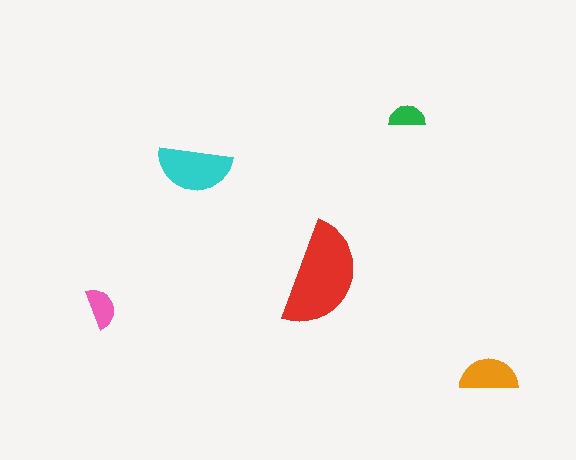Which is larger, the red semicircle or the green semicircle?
The red one.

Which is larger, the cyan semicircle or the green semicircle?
The cyan one.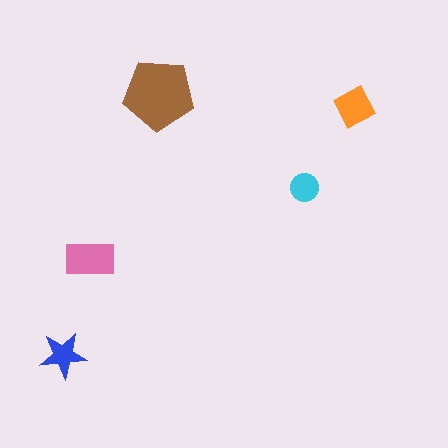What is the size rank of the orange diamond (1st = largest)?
3rd.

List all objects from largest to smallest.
The brown pentagon, the pink rectangle, the orange diamond, the blue star, the cyan circle.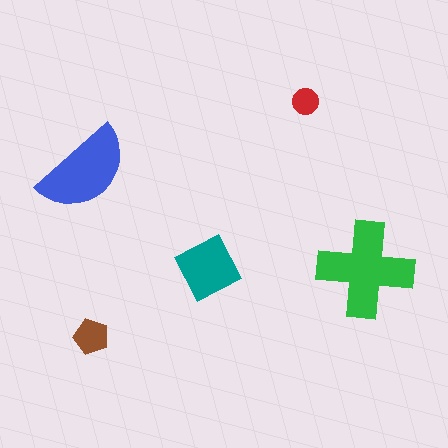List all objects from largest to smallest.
The green cross, the blue semicircle, the teal diamond, the brown pentagon, the red circle.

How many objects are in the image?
There are 5 objects in the image.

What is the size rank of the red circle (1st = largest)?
5th.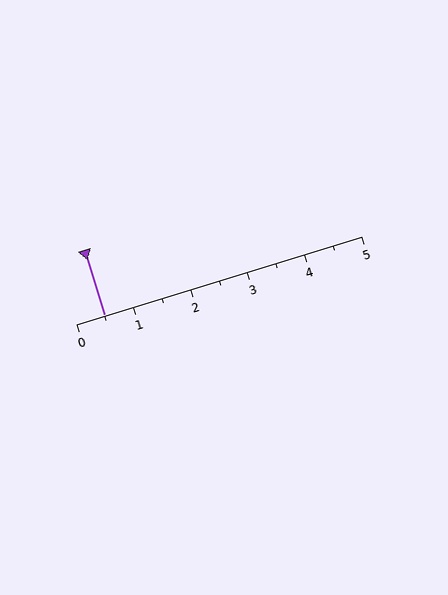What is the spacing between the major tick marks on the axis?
The major ticks are spaced 1 apart.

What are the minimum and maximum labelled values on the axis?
The axis runs from 0 to 5.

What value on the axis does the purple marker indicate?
The marker indicates approximately 0.5.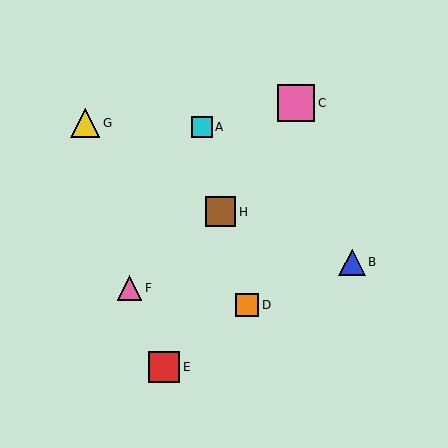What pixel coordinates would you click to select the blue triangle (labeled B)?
Click at (352, 262) to select the blue triangle B.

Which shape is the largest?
The pink square (labeled C) is the largest.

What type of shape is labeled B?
Shape B is a blue triangle.